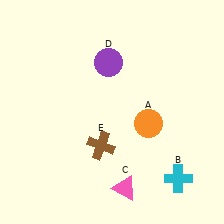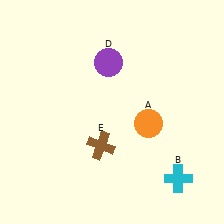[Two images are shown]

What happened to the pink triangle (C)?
The pink triangle (C) was removed in Image 2. It was in the bottom-right area of Image 1.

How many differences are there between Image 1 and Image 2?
There is 1 difference between the two images.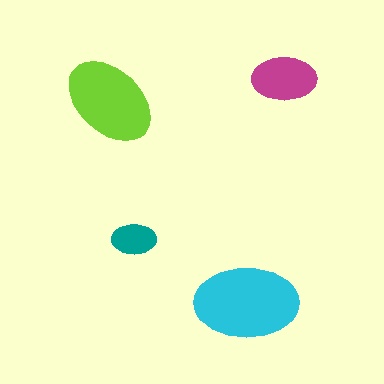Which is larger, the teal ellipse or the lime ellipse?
The lime one.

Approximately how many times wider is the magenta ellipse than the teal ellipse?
About 1.5 times wider.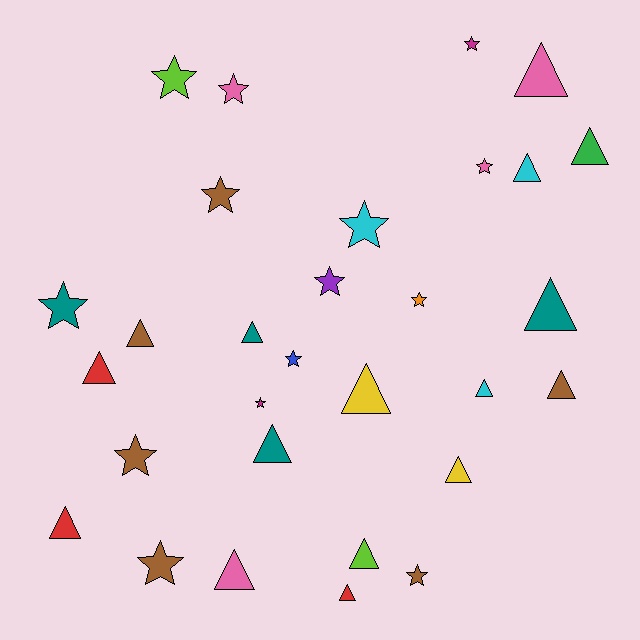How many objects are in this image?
There are 30 objects.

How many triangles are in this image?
There are 16 triangles.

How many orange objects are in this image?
There is 1 orange object.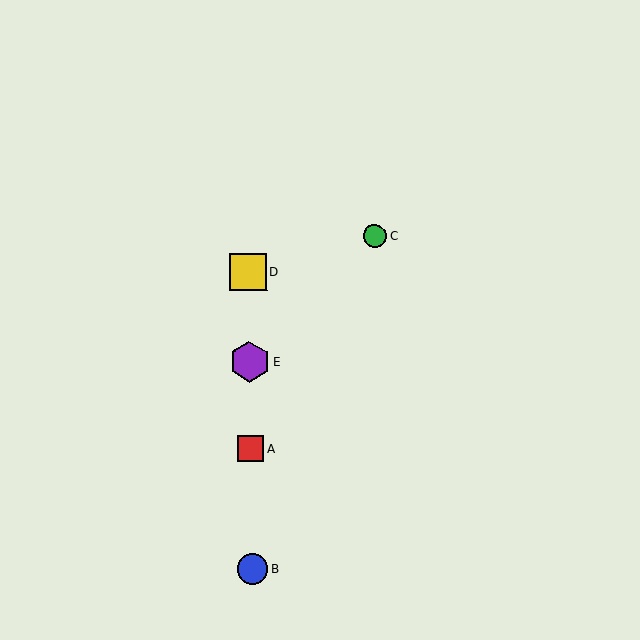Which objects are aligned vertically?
Objects A, B, D, E are aligned vertically.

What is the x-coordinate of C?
Object C is at x≈375.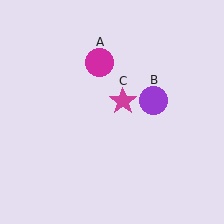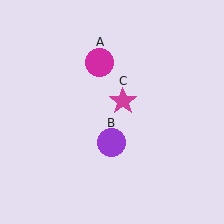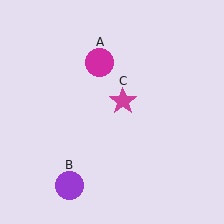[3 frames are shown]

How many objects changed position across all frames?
1 object changed position: purple circle (object B).